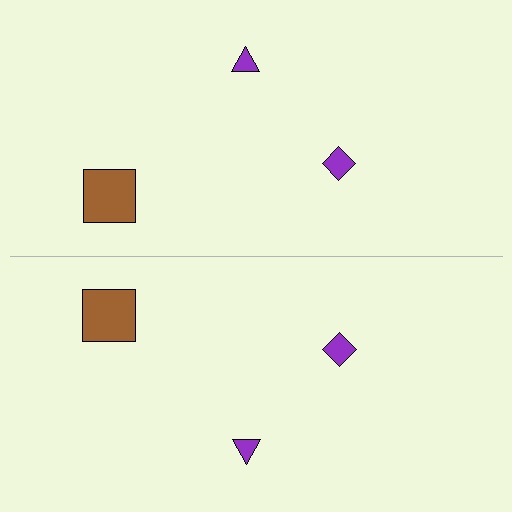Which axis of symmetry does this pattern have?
The pattern has a horizontal axis of symmetry running through the center of the image.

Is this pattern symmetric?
Yes, this pattern has bilateral (reflection) symmetry.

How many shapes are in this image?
There are 6 shapes in this image.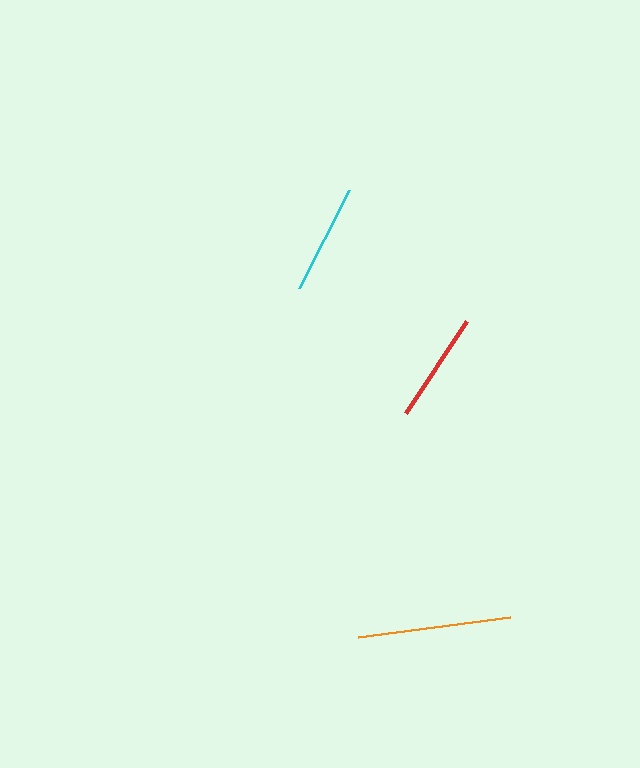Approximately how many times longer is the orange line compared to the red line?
The orange line is approximately 1.4 times the length of the red line.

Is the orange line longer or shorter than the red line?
The orange line is longer than the red line.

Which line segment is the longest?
The orange line is the longest at approximately 154 pixels.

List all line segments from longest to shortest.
From longest to shortest: orange, red, cyan.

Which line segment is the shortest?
The cyan line is the shortest at approximately 110 pixels.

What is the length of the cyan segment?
The cyan segment is approximately 110 pixels long.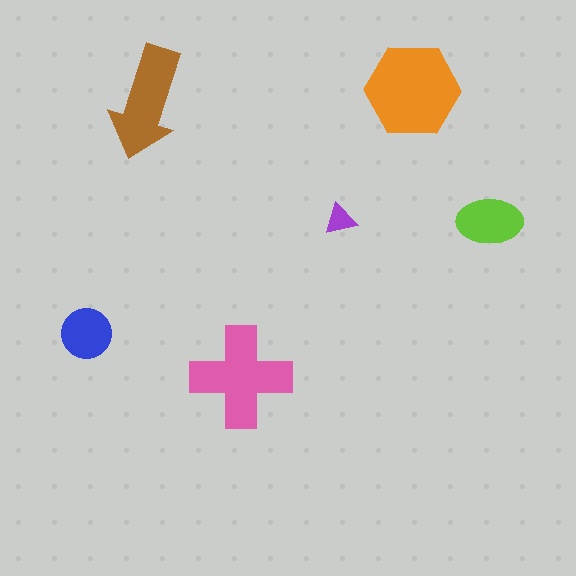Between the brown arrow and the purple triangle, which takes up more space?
The brown arrow.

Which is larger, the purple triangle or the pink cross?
The pink cross.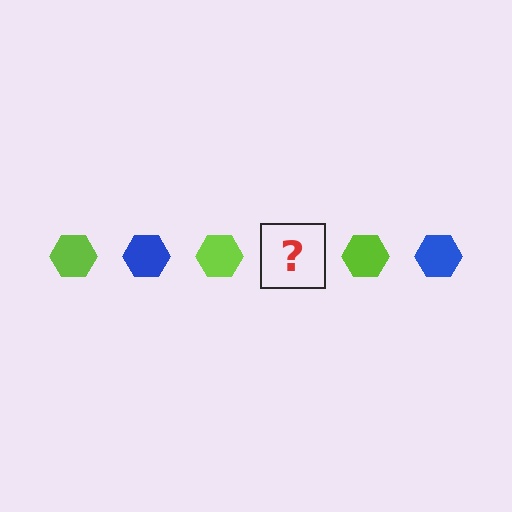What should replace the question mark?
The question mark should be replaced with a blue hexagon.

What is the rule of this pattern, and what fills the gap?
The rule is that the pattern cycles through lime, blue hexagons. The gap should be filled with a blue hexagon.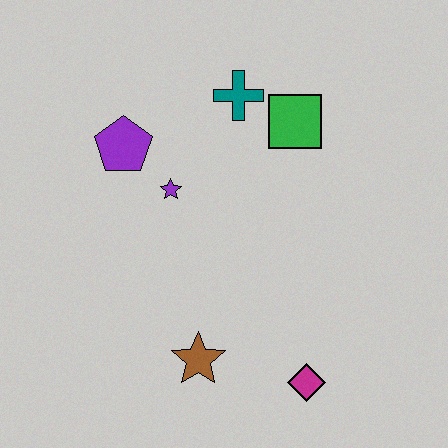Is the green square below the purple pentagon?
No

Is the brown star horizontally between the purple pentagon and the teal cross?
Yes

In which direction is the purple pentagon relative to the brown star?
The purple pentagon is above the brown star.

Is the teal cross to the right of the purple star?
Yes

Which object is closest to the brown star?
The magenta diamond is closest to the brown star.